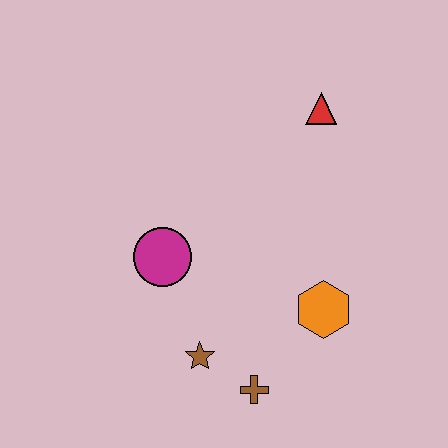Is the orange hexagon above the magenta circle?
No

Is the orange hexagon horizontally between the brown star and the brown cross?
No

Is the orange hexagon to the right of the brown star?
Yes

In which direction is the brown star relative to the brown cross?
The brown star is to the left of the brown cross.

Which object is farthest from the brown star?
The red triangle is farthest from the brown star.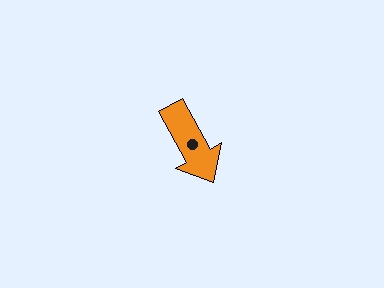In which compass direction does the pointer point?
Southeast.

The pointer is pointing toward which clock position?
Roughly 5 o'clock.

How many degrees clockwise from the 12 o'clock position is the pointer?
Approximately 151 degrees.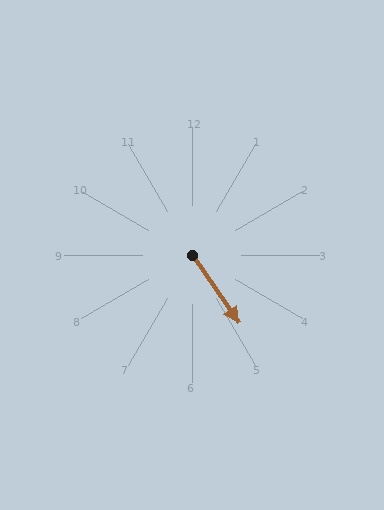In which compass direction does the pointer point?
Southeast.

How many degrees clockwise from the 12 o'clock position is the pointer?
Approximately 145 degrees.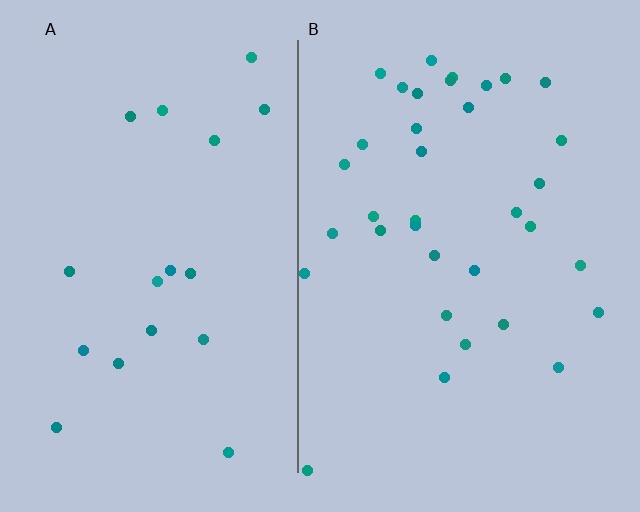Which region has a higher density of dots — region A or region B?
B (the right).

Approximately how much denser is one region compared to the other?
Approximately 1.9× — region B over region A.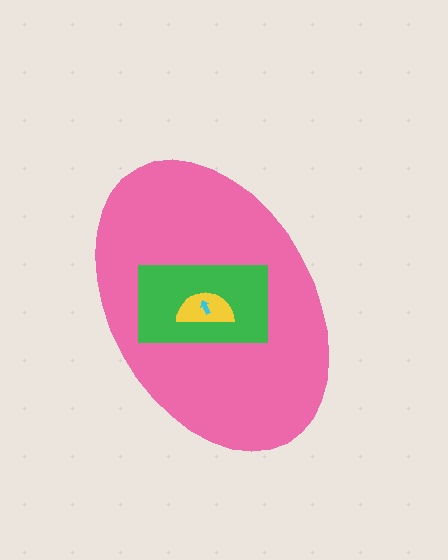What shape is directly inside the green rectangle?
The yellow semicircle.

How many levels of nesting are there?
4.